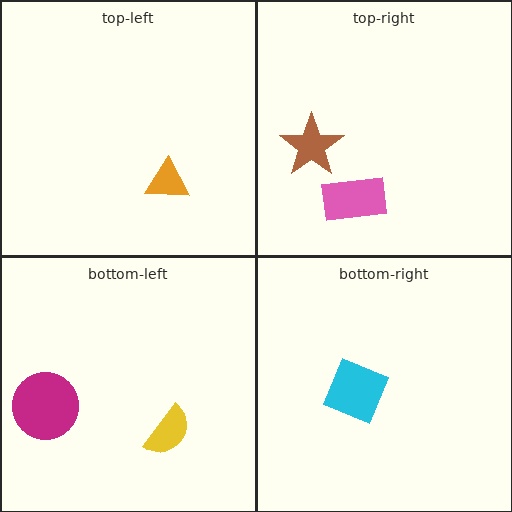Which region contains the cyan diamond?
The bottom-right region.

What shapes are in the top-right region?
The brown star, the pink rectangle.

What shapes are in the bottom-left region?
The yellow semicircle, the magenta circle.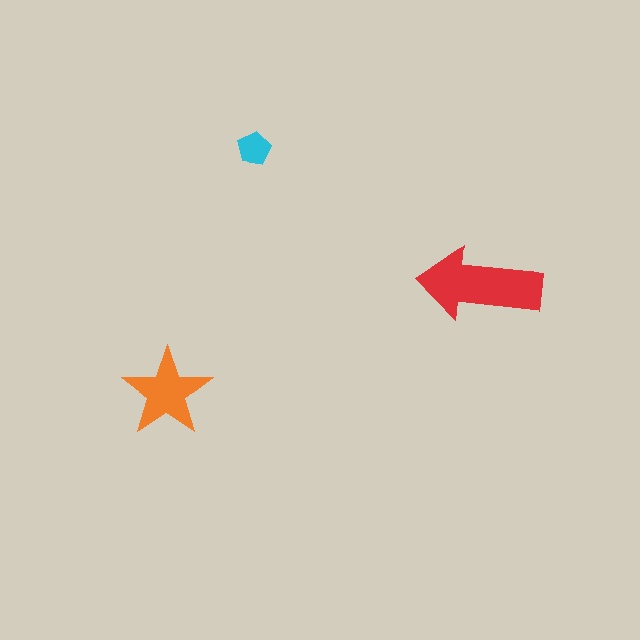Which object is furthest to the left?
The orange star is leftmost.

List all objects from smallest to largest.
The cyan pentagon, the orange star, the red arrow.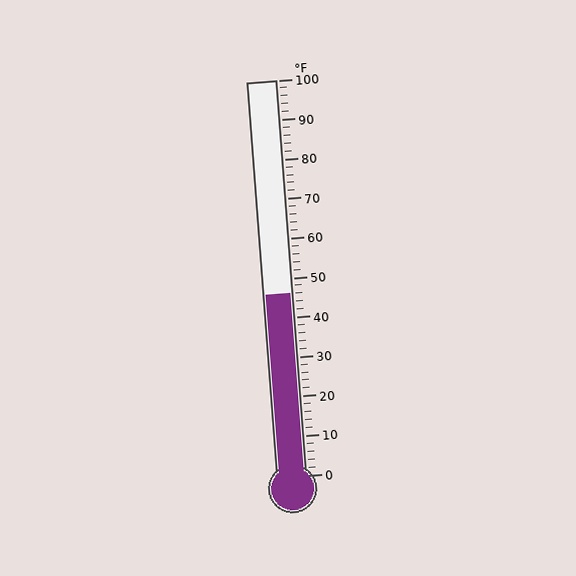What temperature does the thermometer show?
The thermometer shows approximately 46°F.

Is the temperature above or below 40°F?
The temperature is above 40°F.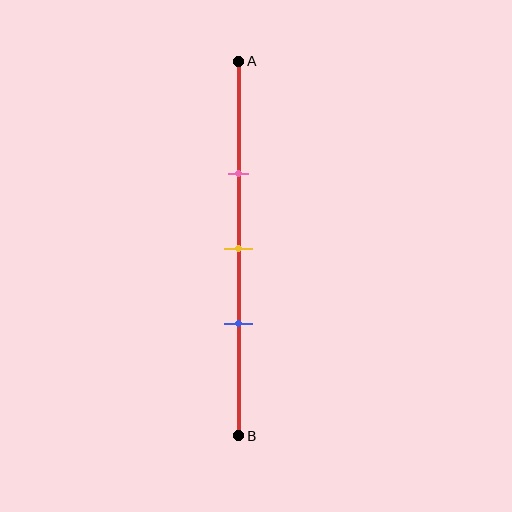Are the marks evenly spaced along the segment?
Yes, the marks are approximately evenly spaced.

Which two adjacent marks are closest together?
The yellow and blue marks are the closest adjacent pair.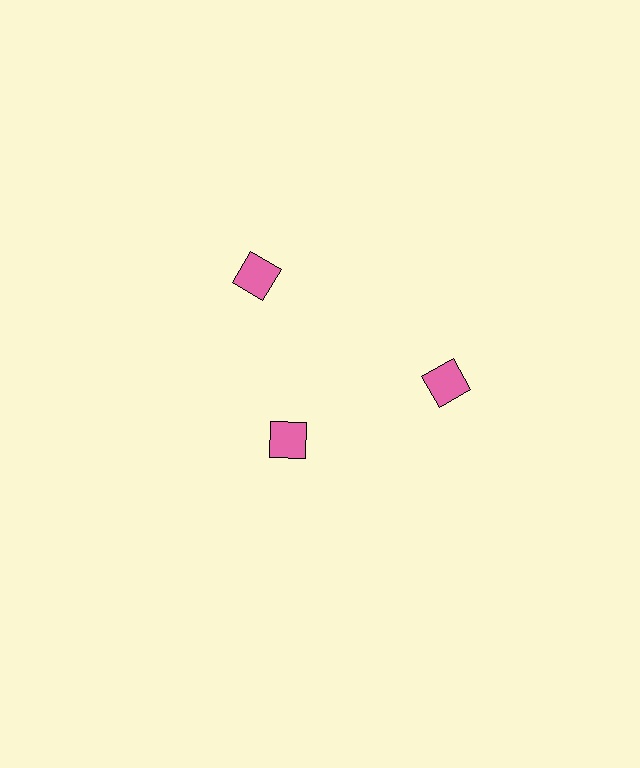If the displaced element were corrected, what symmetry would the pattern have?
It would have 3-fold rotational symmetry — the pattern would map onto itself every 120 degrees.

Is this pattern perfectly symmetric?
No. The 3 pink squares are arranged in a ring, but one element near the 7 o'clock position is pulled inward toward the center, breaking the 3-fold rotational symmetry.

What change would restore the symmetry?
The symmetry would be restored by moving it outward, back onto the ring so that all 3 squares sit at equal angles and equal distance from the center.